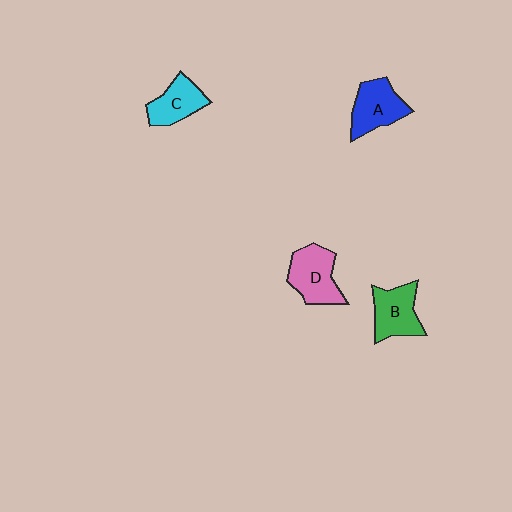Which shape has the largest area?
Shape D (pink).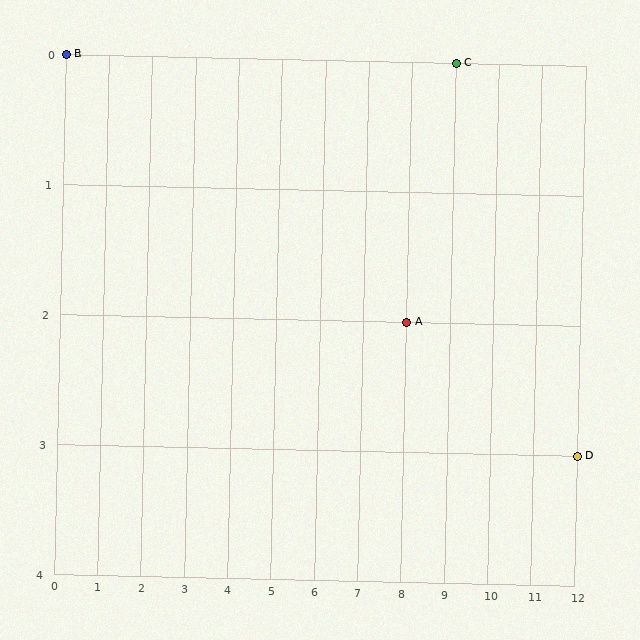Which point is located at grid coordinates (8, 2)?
Point A is at (8, 2).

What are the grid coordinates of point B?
Point B is at grid coordinates (0, 0).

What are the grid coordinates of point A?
Point A is at grid coordinates (8, 2).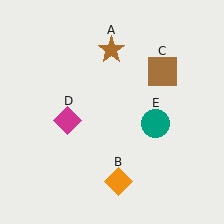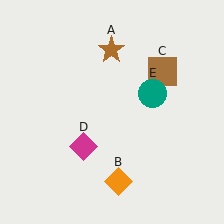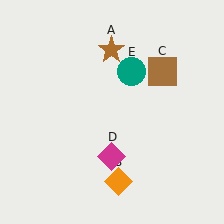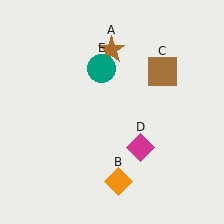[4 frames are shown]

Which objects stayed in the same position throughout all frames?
Brown star (object A) and orange diamond (object B) and brown square (object C) remained stationary.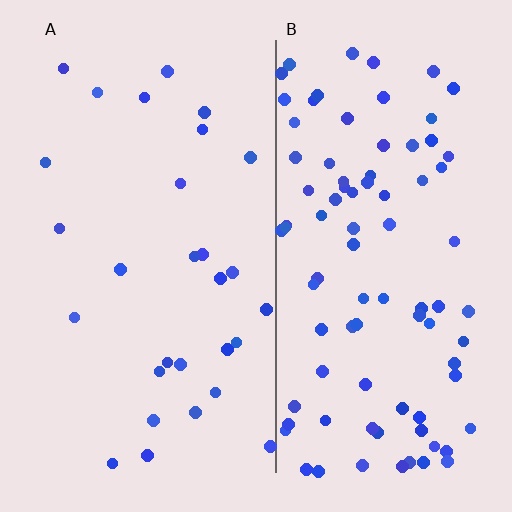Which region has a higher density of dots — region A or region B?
B (the right).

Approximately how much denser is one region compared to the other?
Approximately 3.2× — region B over region A.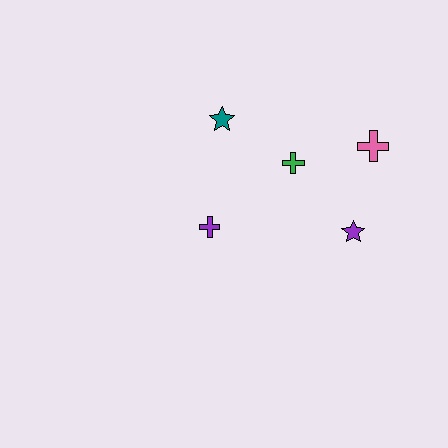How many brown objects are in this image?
There are no brown objects.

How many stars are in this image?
There are 2 stars.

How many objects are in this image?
There are 5 objects.